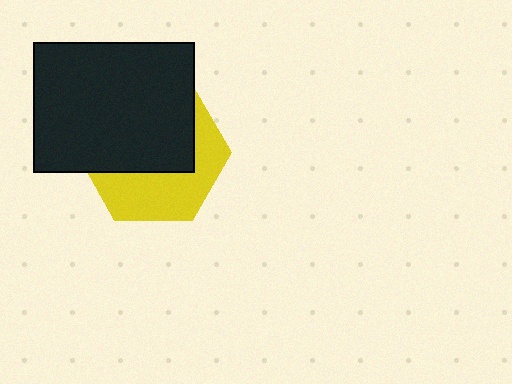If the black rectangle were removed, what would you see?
You would see the complete yellow hexagon.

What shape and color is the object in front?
The object in front is a black rectangle.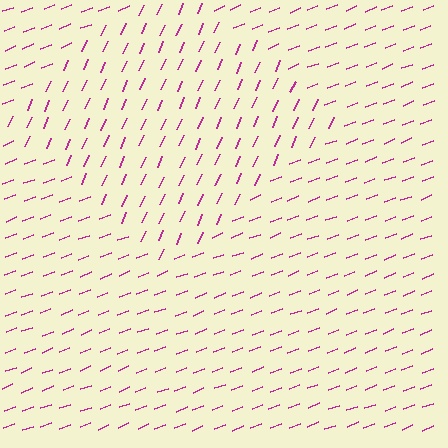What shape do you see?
I see a diamond.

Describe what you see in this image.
The image is filled with small magenta line segments. A diamond region in the image has lines oriented differently from the surrounding lines, creating a visible texture boundary.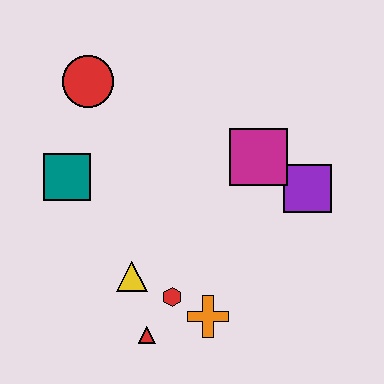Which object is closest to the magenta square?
The purple square is closest to the magenta square.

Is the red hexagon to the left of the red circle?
No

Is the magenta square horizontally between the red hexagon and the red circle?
No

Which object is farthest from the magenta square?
The red triangle is farthest from the magenta square.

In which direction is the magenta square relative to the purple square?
The magenta square is to the left of the purple square.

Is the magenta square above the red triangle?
Yes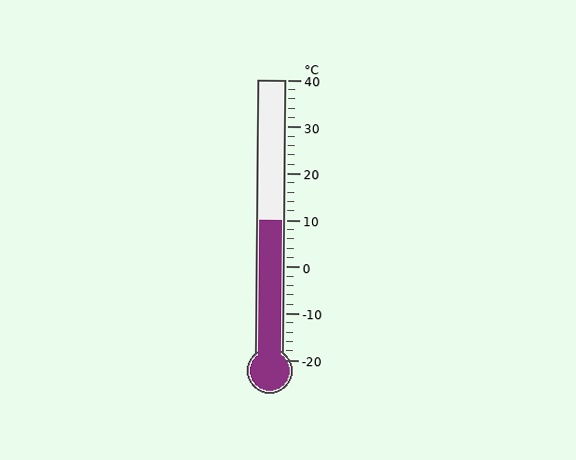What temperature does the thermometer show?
The thermometer shows approximately 10°C.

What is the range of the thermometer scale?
The thermometer scale ranges from -20°C to 40°C.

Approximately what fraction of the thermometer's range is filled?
The thermometer is filled to approximately 50% of its range.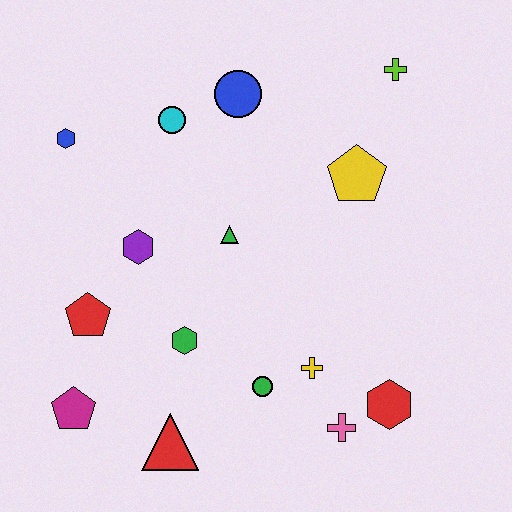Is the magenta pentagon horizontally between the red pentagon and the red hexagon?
No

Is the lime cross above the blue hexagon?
Yes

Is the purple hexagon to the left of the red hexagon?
Yes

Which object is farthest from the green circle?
The lime cross is farthest from the green circle.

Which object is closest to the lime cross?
The yellow pentagon is closest to the lime cross.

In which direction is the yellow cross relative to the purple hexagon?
The yellow cross is to the right of the purple hexagon.